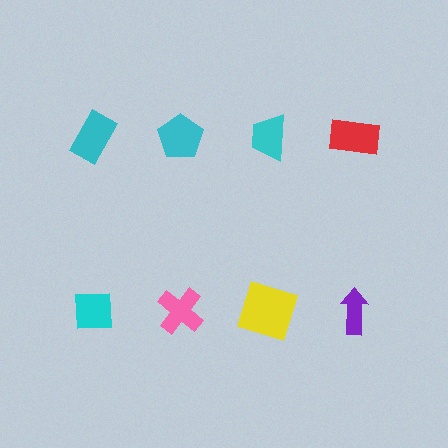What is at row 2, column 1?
A cyan square.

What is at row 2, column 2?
A pink cross.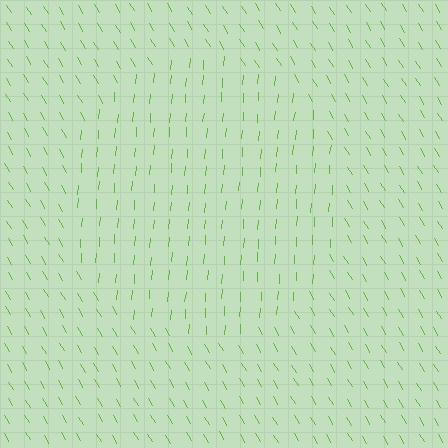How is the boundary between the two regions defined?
The boundary is defined purely by a change in line orientation (approximately 35 degrees difference). All lines are the same color and thickness.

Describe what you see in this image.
The image is filled with small lime line segments. A circle region in the image has lines oriented differently from the surrounding lines, creating a visible texture boundary.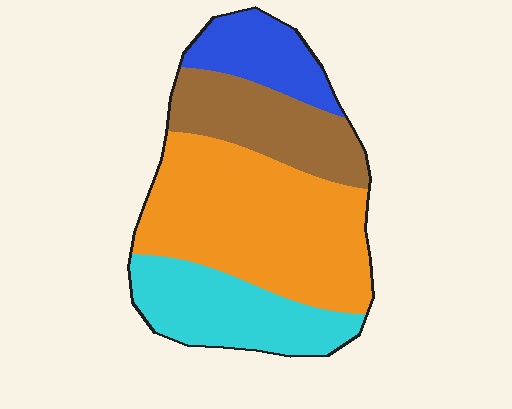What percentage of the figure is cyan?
Cyan covers roughly 20% of the figure.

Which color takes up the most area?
Orange, at roughly 45%.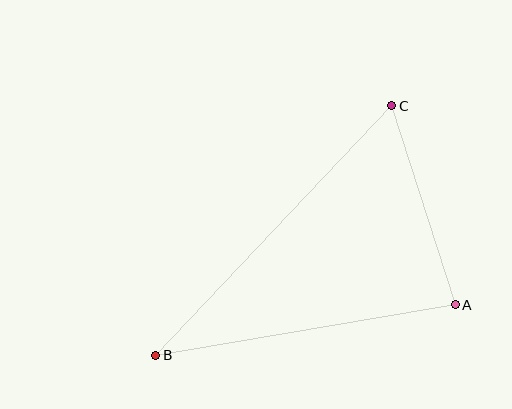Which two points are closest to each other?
Points A and C are closest to each other.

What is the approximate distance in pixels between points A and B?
The distance between A and B is approximately 304 pixels.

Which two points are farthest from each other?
Points B and C are farthest from each other.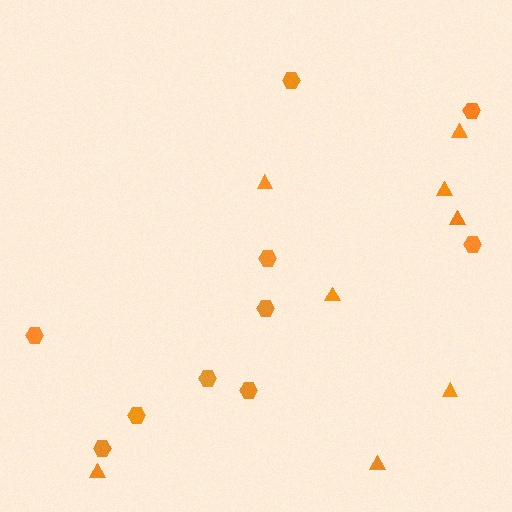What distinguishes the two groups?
There are 2 groups: one group of triangles (8) and one group of hexagons (10).